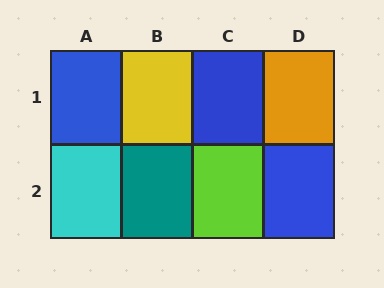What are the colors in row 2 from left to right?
Cyan, teal, lime, blue.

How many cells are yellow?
1 cell is yellow.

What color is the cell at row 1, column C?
Blue.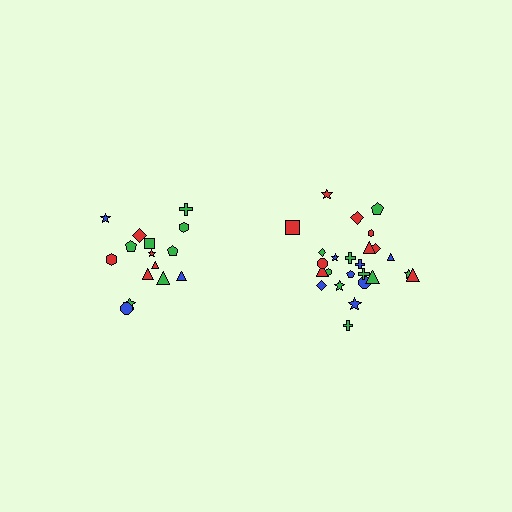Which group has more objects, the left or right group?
The right group.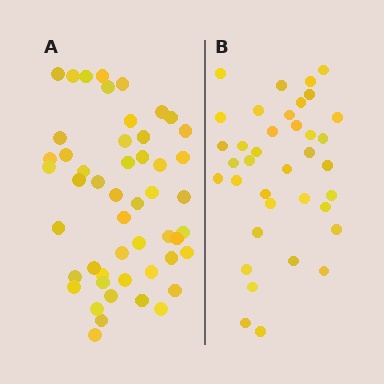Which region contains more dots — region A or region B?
Region A (the left region) has more dots.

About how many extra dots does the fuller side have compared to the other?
Region A has approximately 15 more dots than region B.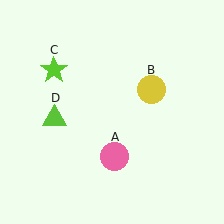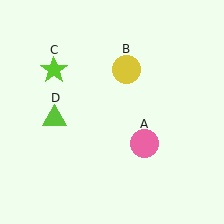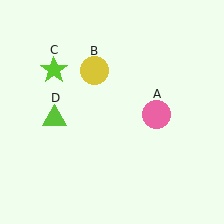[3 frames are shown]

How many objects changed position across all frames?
2 objects changed position: pink circle (object A), yellow circle (object B).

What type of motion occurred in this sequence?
The pink circle (object A), yellow circle (object B) rotated counterclockwise around the center of the scene.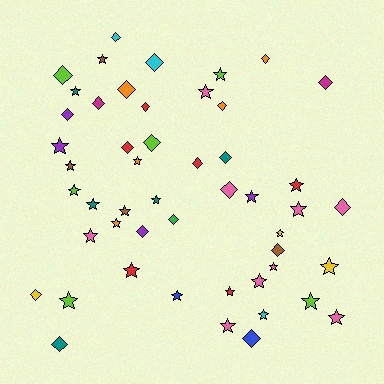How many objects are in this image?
There are 50 objects.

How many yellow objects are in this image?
There are 3 yellow objects.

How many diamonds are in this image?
There are 22 diamonds.